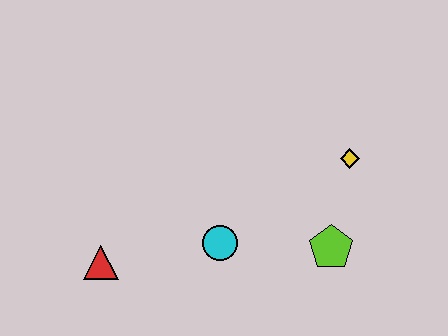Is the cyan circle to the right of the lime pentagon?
No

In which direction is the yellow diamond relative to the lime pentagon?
The yellow diamond is above the lime pentagon.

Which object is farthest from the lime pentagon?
The red triangle is farthest from the lime pentagon.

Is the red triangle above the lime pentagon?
No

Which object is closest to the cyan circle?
The lime pentagon is closest to the cyan circle.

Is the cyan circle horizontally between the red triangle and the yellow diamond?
Yes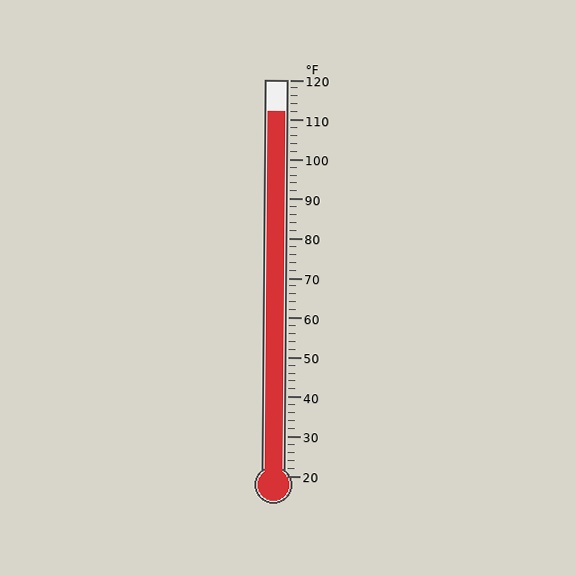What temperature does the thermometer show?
The thermometer shows approximately 112°F.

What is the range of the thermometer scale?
The thermometer scale ranges from 20°F to 120°F.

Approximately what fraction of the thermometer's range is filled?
The thermometer is filled to approximately 90% of its range.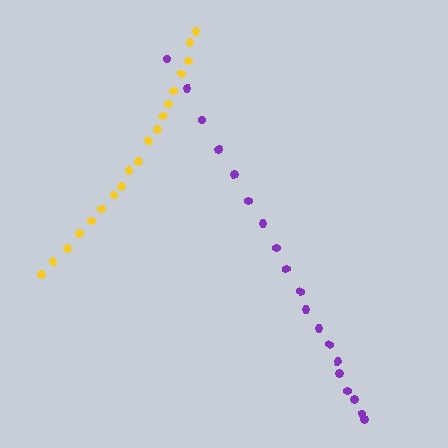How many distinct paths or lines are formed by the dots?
There are 2 distinct paths.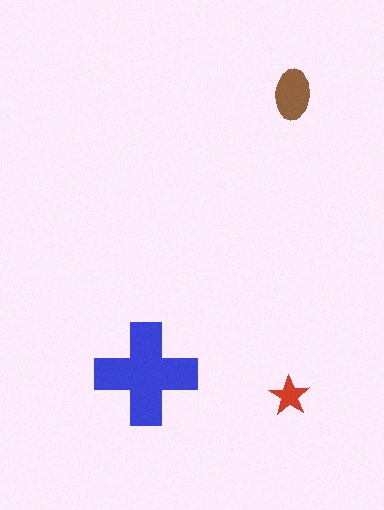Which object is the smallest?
The red star.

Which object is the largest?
The blue cross.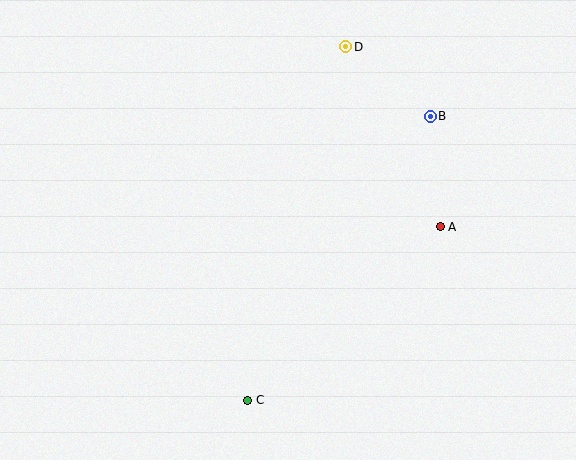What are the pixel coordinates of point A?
Point A is at (440, 227).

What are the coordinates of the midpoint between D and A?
The midpoint between D and A is at (393, 137).